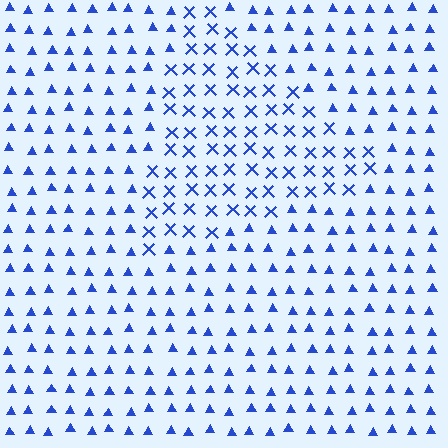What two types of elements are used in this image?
The image uses X marks inside the triangle region and triangles outside it.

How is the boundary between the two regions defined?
The boundary is defined by a change in element shape: X marks inside vs. triangles outside. All elements share the same color and spacing.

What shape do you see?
I see a triangle.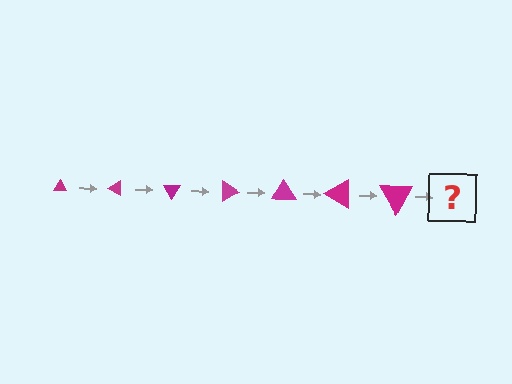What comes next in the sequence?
The next element should be a triangle, larger than the previous one and rotated 210 degrees from the start.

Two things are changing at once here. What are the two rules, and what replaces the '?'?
The two rules are that the triangle grows larger each step and it rotates 30 degrees each step. The '?' should be a triangle, larger than the previous one and rotated 210 degrees from the start.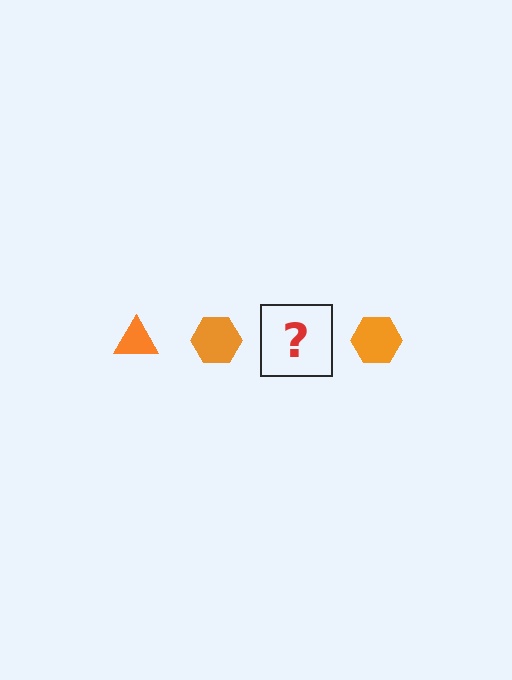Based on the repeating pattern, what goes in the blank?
The blank should be an orange triangle.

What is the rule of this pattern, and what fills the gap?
The rule is that the pattern cycles through triangle, hexagon shapes in orange. The gap should be filled with an orange triangle.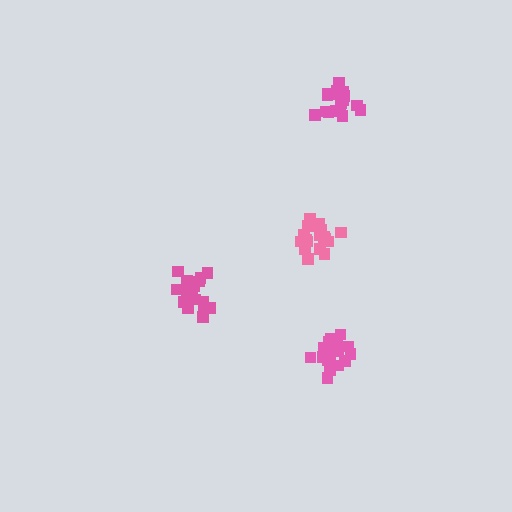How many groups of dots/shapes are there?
There are 4 groups.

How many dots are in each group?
Group 1: 19 dots, Group 2: 18 dots, Group 3: 19 dots, Group 4: 18 dots (74 total).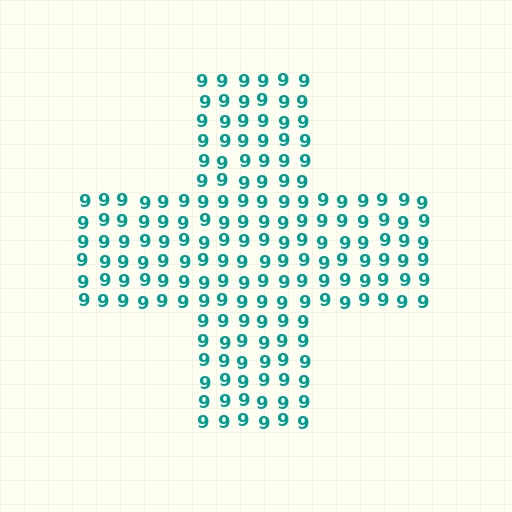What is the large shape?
The large shape is a cross.